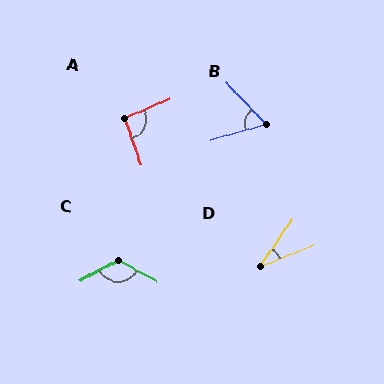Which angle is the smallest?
D, at approximately 34 degrees.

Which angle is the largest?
C, at approximately 123 degrees.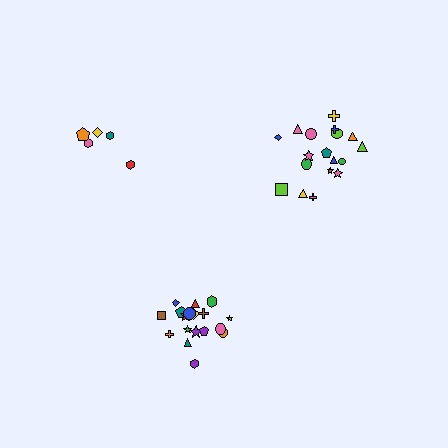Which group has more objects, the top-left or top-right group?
The top-right group.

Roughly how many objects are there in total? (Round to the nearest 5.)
Roughly 40 objects in total.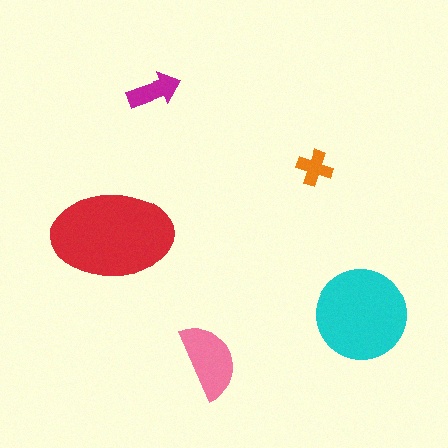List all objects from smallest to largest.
The orange cross, the magenta arrow, the pink semicircle, the cyan circle, the red ellipse.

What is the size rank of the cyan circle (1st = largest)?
2nd.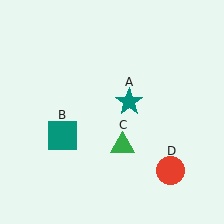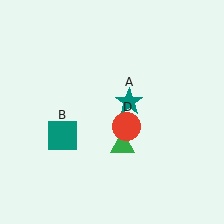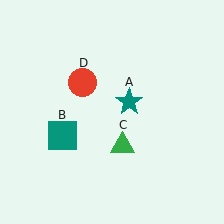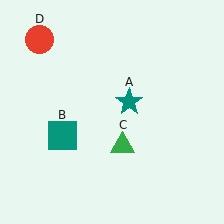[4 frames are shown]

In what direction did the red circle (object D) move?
The red circle (object D) moved up and to the left.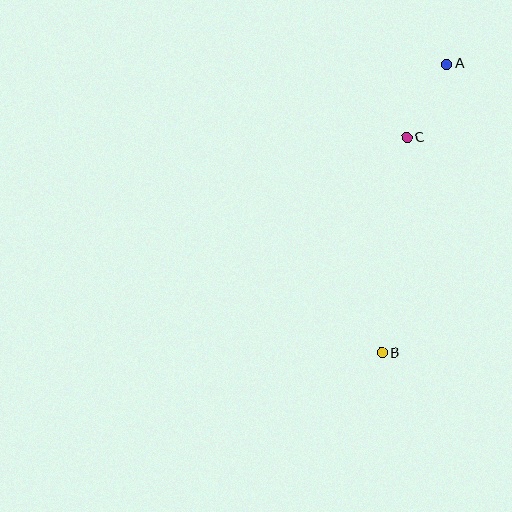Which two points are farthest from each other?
Points A and B are farthest from each other.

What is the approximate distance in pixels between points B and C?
The distance between B and C is approximately 217 pixels.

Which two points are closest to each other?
Points A and C are closest to each other.